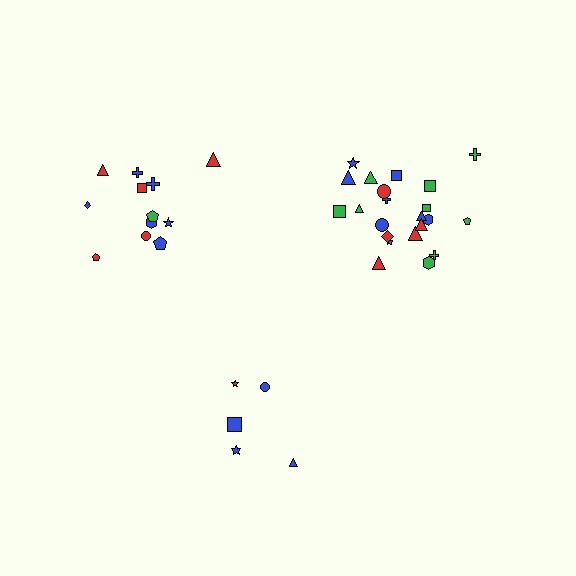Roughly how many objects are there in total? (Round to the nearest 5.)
Roughly 40 objects in total.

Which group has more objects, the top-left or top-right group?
The top-right group.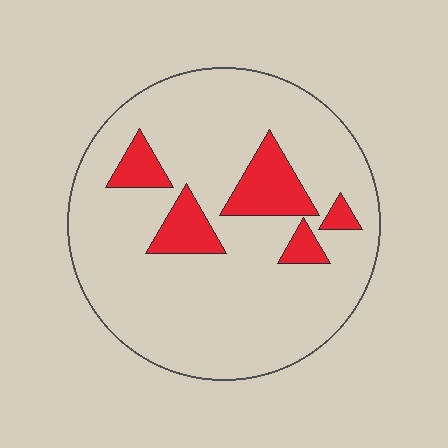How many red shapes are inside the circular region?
5.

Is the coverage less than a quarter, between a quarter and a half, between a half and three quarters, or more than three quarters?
Less than a quarter.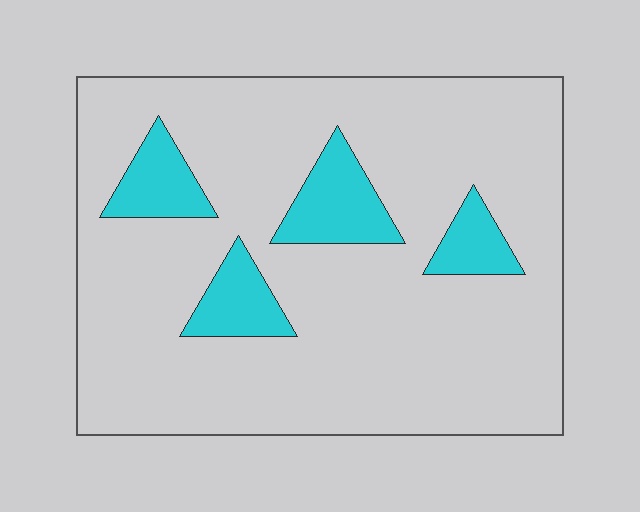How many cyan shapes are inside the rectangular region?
4.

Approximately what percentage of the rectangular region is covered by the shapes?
Approximately 15%.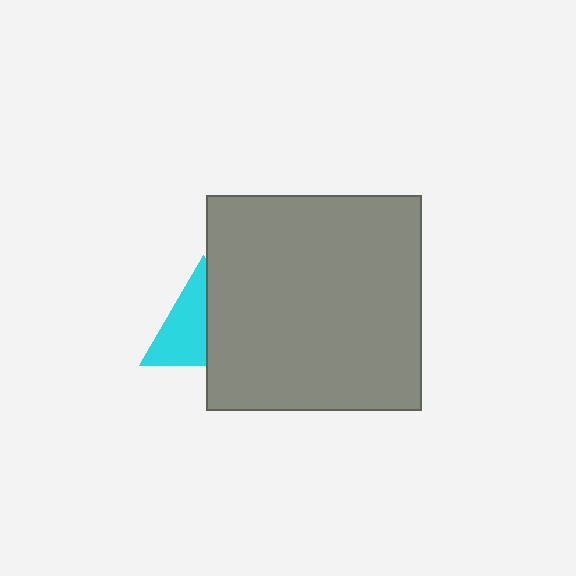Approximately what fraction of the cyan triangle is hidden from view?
Roughly 47% of the cyan triangle is hidden behind the gray square.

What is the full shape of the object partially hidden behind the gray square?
The partially hidden object is a cyan triangle.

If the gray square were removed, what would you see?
You would see the complete cyan triangle.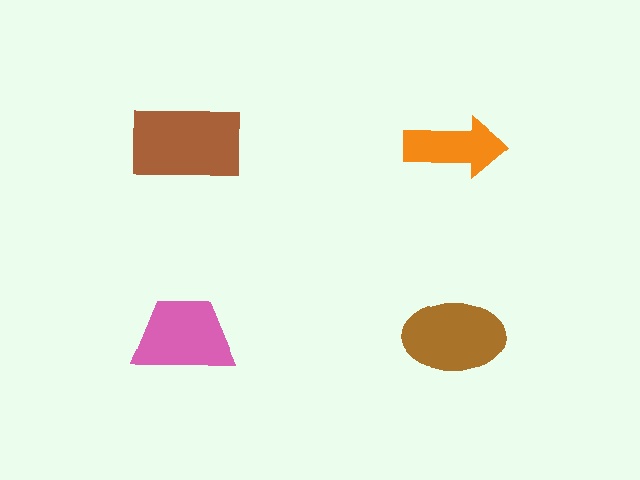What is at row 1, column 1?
A brown rectangle.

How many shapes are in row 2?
2 shapes.